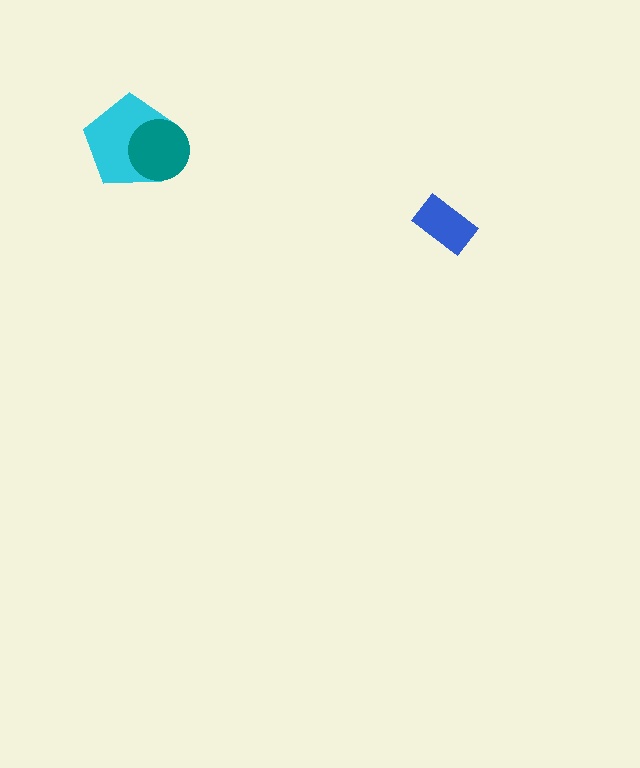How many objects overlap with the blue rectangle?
0 objects overlap with the blue rectangle.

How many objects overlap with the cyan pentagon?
1 object overlaps with the cyan pentagon.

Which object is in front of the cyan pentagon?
The teal circle is in front of the cyan pentagon.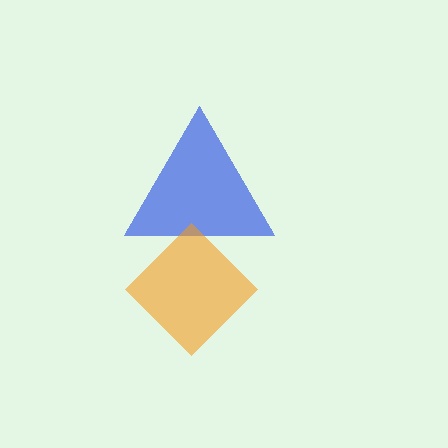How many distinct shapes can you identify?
There are 2 distinct shapes: a blue triangle, an orange diamond.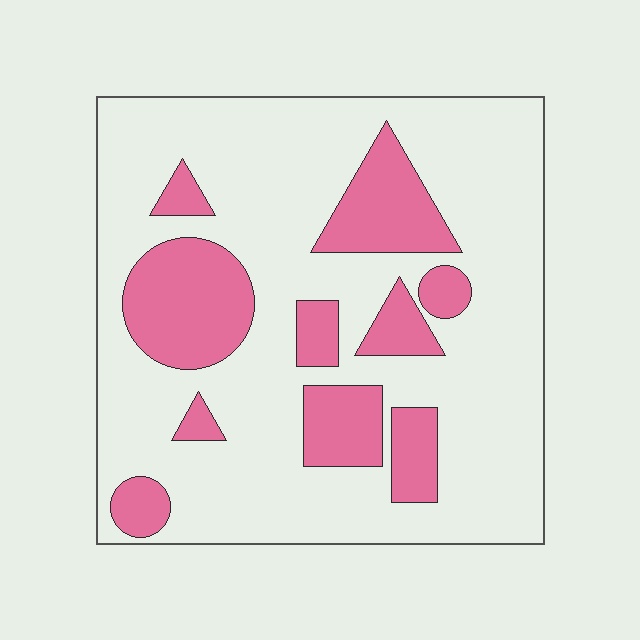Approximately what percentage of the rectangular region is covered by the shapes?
Approximately 25%.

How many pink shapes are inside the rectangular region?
10.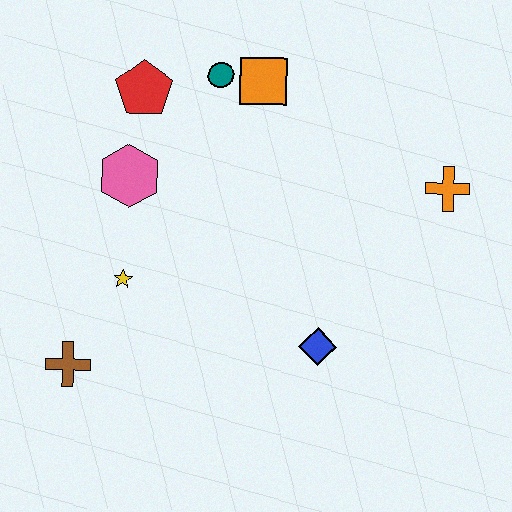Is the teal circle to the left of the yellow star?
No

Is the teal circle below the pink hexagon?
No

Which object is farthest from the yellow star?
The orange cross is farthest from the yellow star.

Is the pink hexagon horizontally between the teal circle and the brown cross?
Yes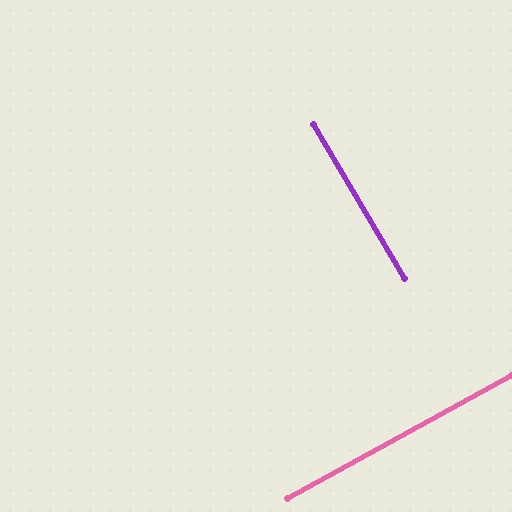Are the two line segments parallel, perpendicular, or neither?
Perpendicular — they meet at approximately 88°.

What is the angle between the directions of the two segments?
Approximately 88 degrees.